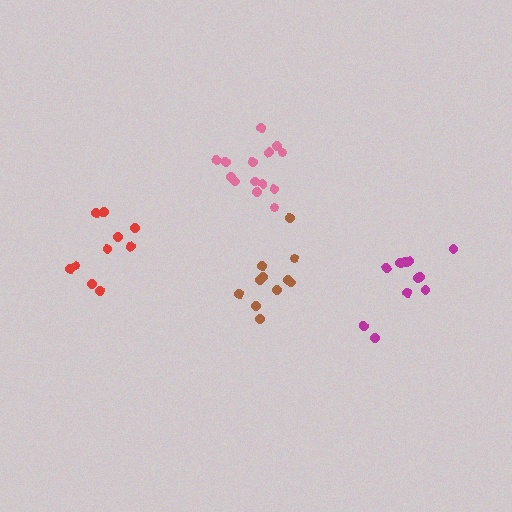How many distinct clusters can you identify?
There are 4 distinct clusters.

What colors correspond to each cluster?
The clusters are colored: red, pink, magenta, brown.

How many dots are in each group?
Group 1: 11 dots, Group 2: 14 dots, Group 3: 11 dots, Group 4: 11 dots (47 total).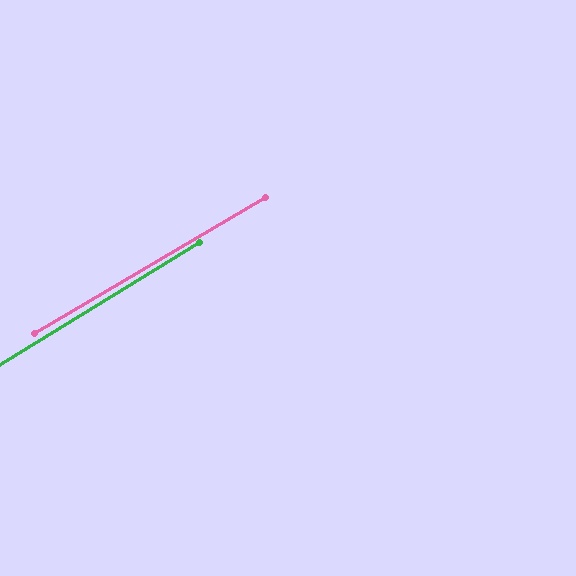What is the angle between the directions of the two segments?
Approximately 1 degree.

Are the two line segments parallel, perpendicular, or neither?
Parallel — their directions differ by only 0.9°.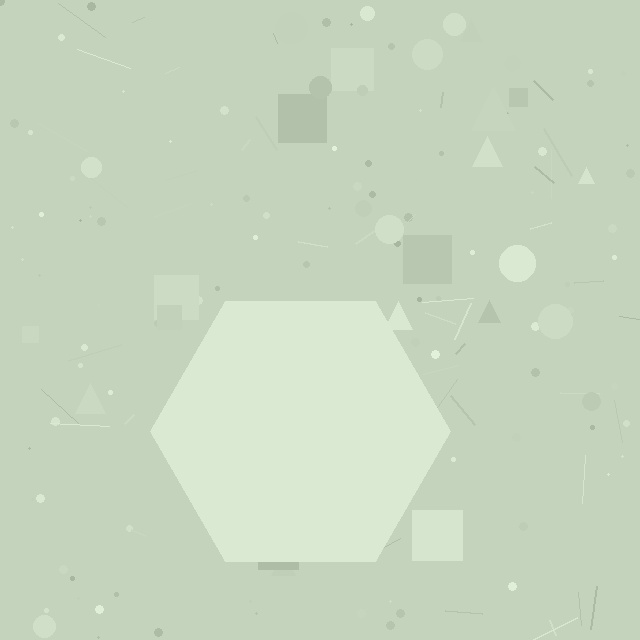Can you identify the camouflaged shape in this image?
The camouflaged shape is a hexagon.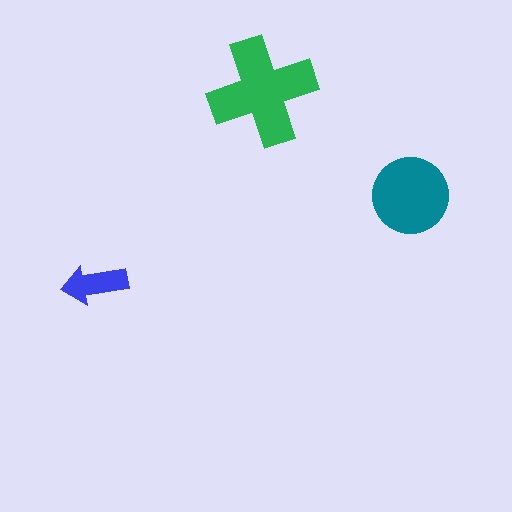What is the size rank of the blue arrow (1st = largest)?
3rd.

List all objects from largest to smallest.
The green cross, the teal circle, the blue arrow.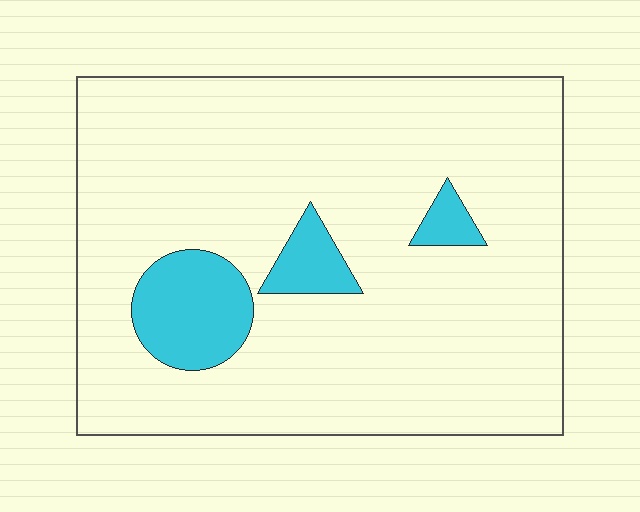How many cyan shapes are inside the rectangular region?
3.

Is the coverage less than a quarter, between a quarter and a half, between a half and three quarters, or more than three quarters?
Less than a quarter.